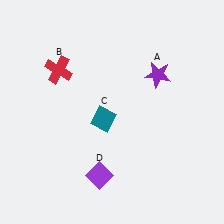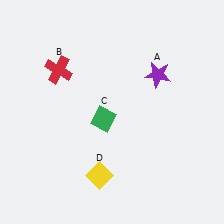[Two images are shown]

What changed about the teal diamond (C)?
In Image 1, C is teal. In Image 2, it changed to green.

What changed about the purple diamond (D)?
In Image 1, D is purple. In Image 2, it changed to yellow.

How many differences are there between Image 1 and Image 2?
There are 2 differences between the two images.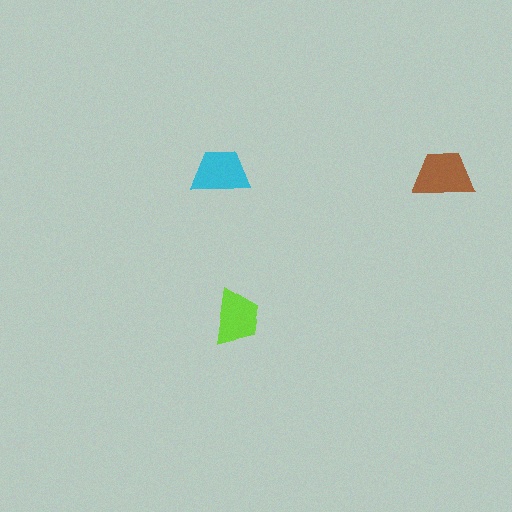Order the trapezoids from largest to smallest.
the brown one, the cyan one, the lime one.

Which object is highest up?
The cyan trapezoid is topmost.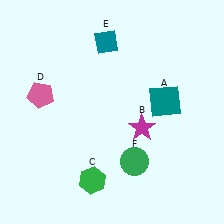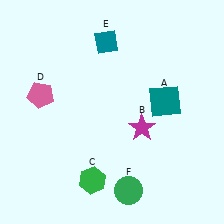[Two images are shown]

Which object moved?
The green circle (F) moved down.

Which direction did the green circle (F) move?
The green circle (F) moved down.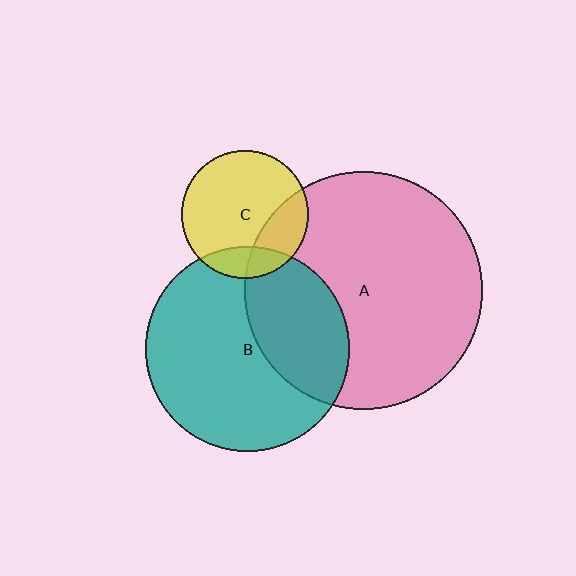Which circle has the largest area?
Circle A (pink).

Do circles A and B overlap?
Yes.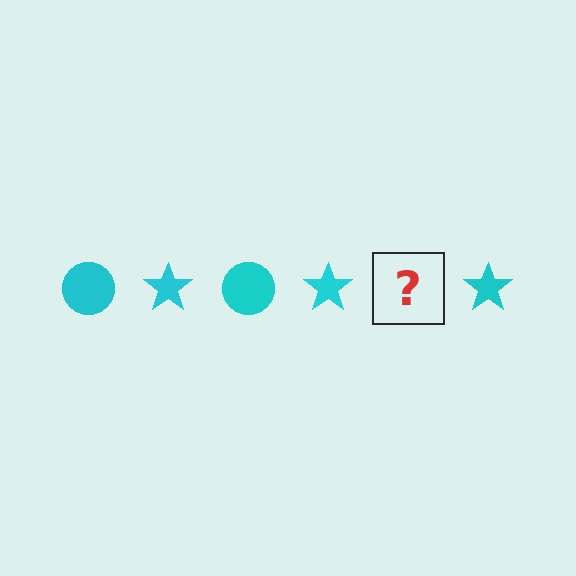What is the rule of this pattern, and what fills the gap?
The rule is that the pattern cycles through circle, star shapes in cyan. The gap should be filled with a cyan circle.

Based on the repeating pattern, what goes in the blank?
The blank should be a cyan circle.